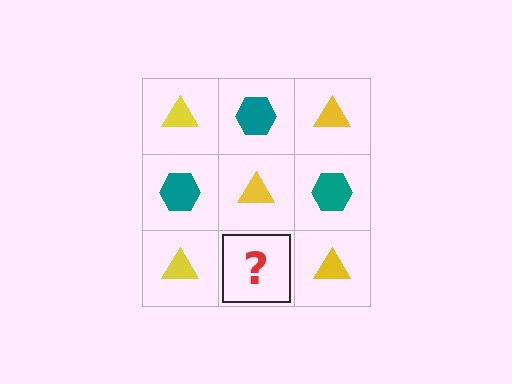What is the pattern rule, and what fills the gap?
The rule is that it alternates yellow triangle and teal hexagon in a checkerboard pattern. The gap should be filled with a teal hexagon.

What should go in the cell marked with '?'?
The missing cell should contain a teal hexagon.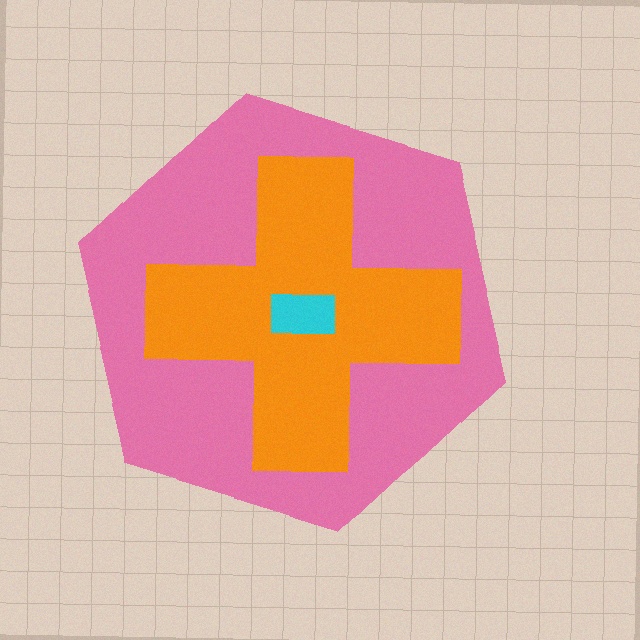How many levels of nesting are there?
3.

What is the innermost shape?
The cyan rectangle.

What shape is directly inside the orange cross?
The cyan rectangle.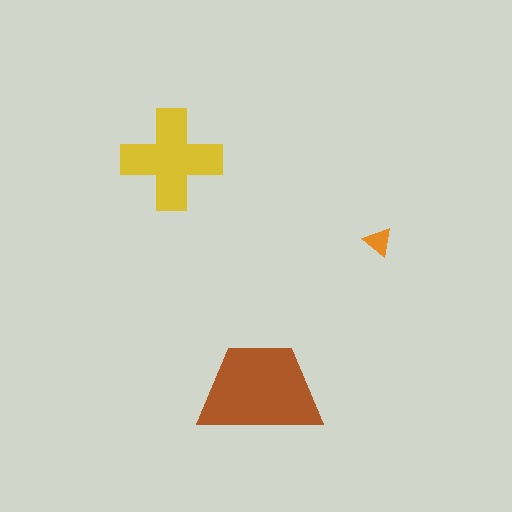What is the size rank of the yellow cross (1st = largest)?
2nd.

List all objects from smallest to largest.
The orange triangle, the yellow cross, the brown trapezoid.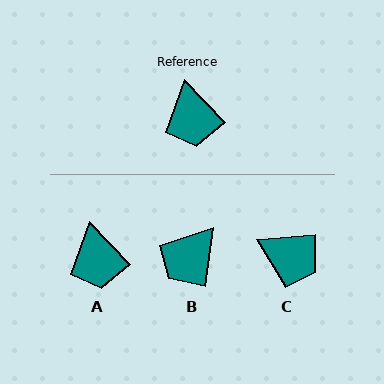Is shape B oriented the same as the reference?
No, it is off by about 51 degrees.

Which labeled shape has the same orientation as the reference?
A.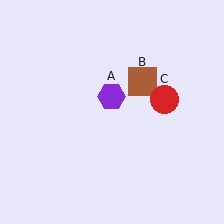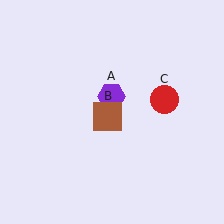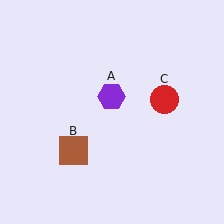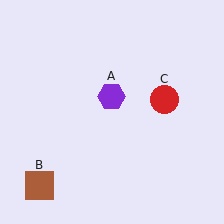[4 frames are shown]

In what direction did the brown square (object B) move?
The brown square (object B) moved down and to the left.